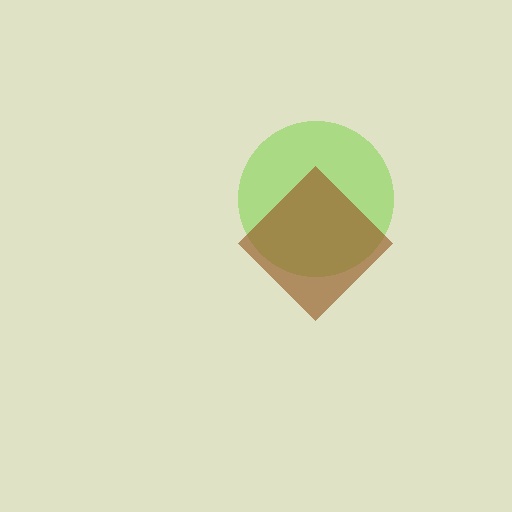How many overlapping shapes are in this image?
There are 2 overlapping shapes in the image.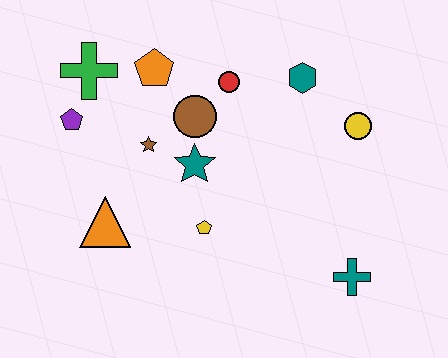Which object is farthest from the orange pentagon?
The teal cross is farthest from the orange pentagon.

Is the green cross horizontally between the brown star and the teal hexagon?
No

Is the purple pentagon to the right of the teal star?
No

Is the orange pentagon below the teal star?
No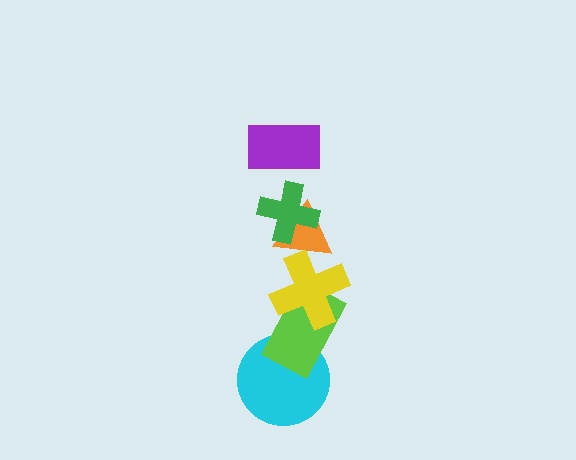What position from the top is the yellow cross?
The yellow cross is 4th from the top.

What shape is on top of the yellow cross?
The orange triangle is on top of the yellow cross.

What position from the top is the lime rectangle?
The lime rectangle is 5th from the top.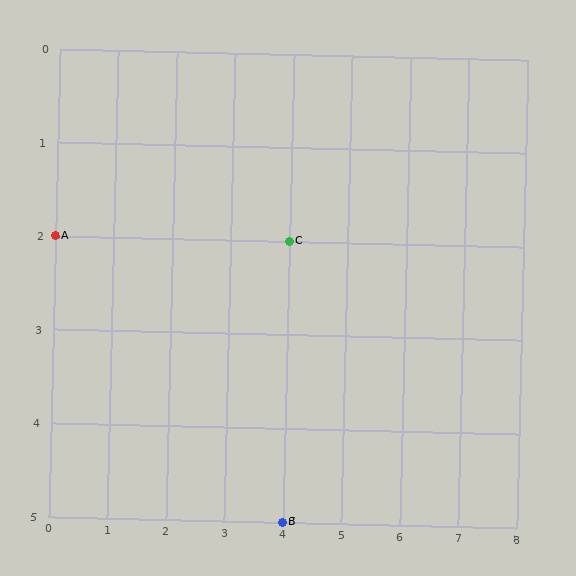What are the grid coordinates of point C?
Point C is at grid coordinates (4, 2).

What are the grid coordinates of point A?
Point A is at grid coordinates (0, 2).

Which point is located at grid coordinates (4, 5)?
Point B is at (4, 5).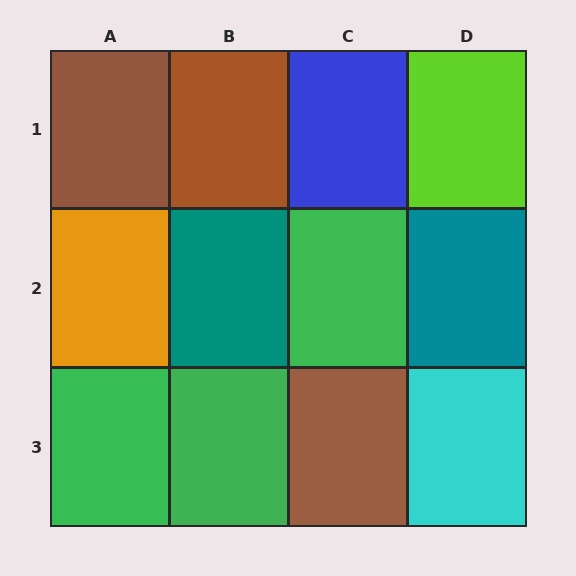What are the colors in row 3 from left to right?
Green, green, brown, cyan.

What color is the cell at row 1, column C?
Blue.